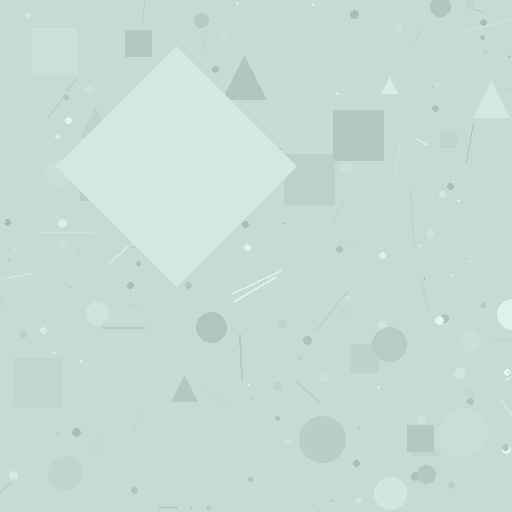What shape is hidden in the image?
A diamond is hidden in the image.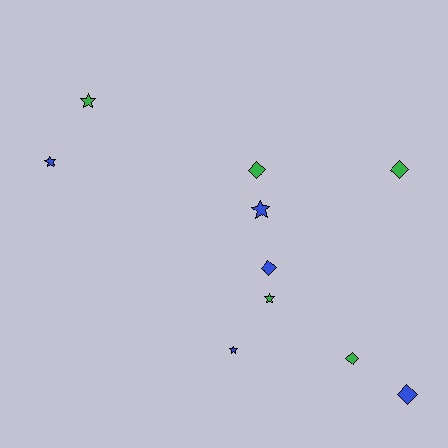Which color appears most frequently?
Green, with 5 objects.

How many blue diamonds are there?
There are 2 blue diamonds.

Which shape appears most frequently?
Star, with 5 objects.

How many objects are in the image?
There are 10 objects.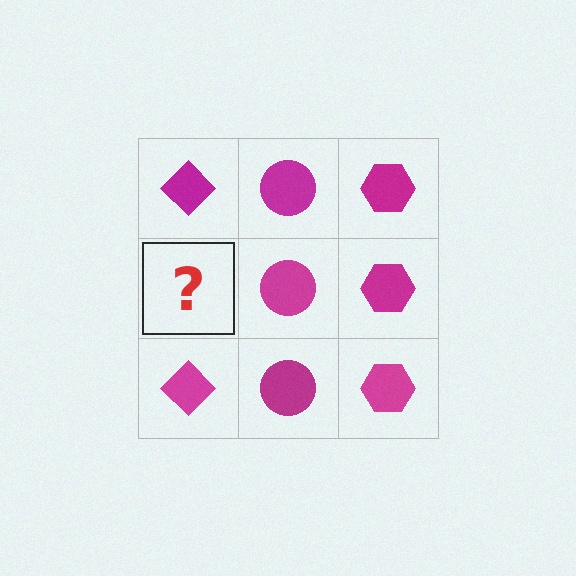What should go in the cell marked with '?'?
The missing cell should contain a magenta diamond.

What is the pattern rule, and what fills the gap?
The rule is that each column has a consistent shape. The gap should be filled with a magenta diamond.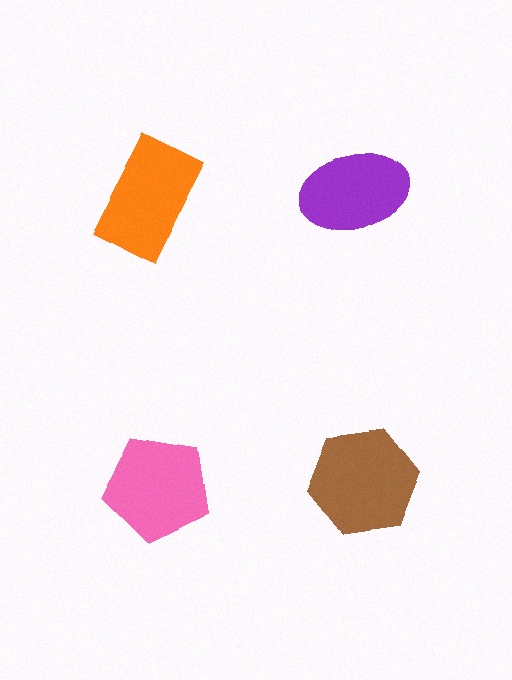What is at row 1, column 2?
A purple ellipse.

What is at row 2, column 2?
A brown hexagon.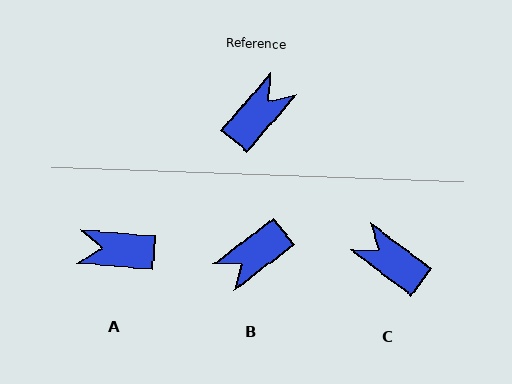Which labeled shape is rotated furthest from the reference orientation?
B, about 169 degrees away.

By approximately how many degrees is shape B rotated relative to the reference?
Approximately 169 degrees counter-clockwise.